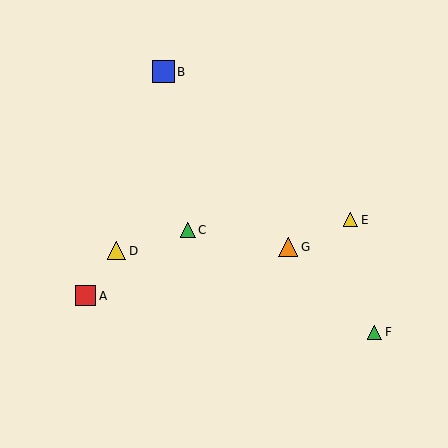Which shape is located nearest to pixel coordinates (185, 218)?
The green triangle (labeled C) at (188, 230) is nearest to that location.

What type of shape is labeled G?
Shape G is an orange triangle.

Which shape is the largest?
The blue square (labeled B) is the largest.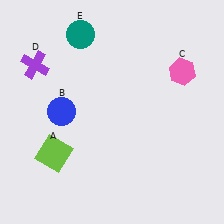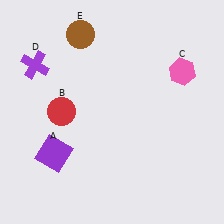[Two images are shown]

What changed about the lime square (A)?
In Image 1, A is lime. In Image 2, it changed to purple.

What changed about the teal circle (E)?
In Image 1, E is teal. In Image 2, it changed to brown.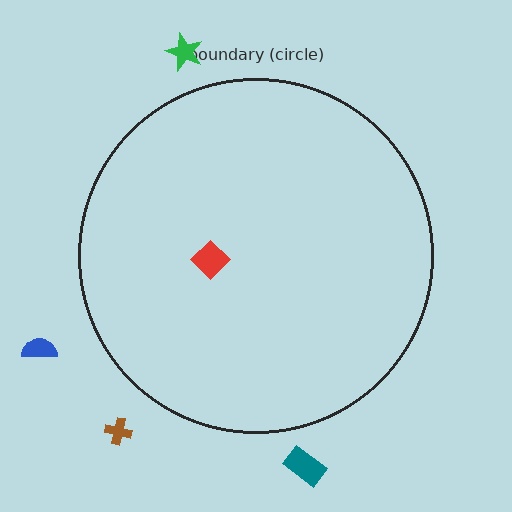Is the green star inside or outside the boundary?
Outside.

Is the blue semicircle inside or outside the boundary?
Outside.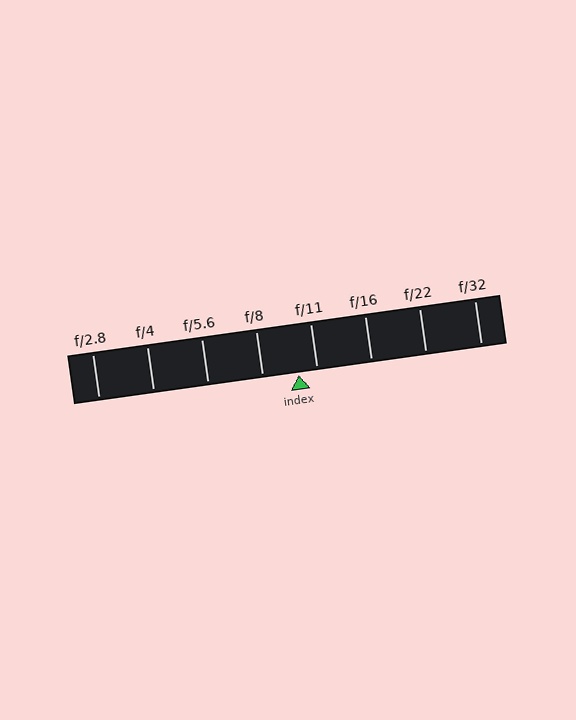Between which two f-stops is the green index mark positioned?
The index mark is between f/8 and f/11.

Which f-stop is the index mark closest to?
The index mark is closest to f/11.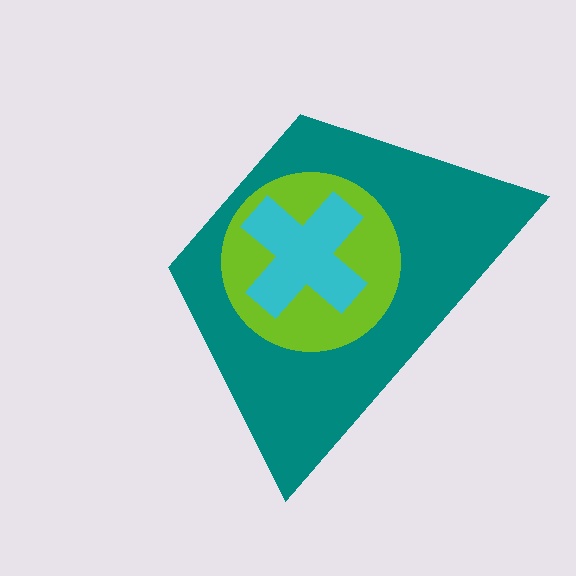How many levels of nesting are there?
3.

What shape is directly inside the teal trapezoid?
The lime circle.